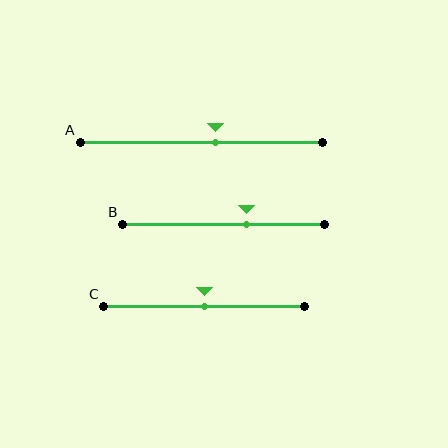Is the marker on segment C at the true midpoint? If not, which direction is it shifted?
Yes, the marker on segment C is at the true midpoint.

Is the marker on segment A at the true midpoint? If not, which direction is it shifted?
No, the marker on segment A is shifted to the right by about 6% of the segment length.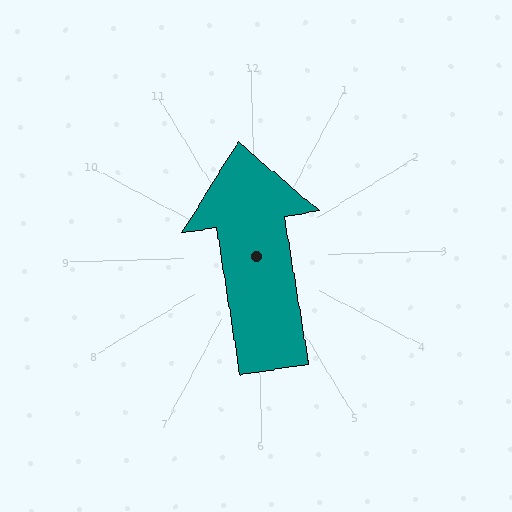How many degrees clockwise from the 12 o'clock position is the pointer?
Approximately 353 degrees.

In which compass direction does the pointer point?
North.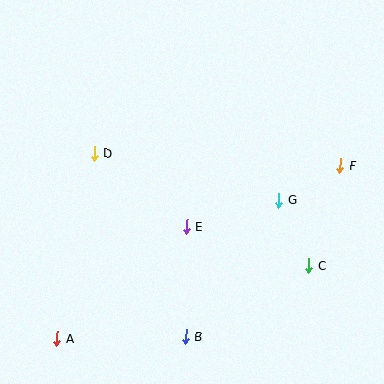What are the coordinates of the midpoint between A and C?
The midpoint between A and C is at (183, 302).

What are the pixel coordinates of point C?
Point C is at (308, 266).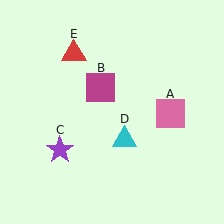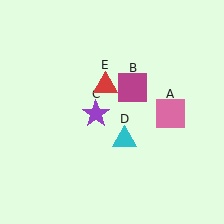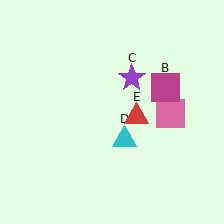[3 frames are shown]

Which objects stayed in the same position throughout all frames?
Pink square (object A) and cyan triangle (object D) remained stationary.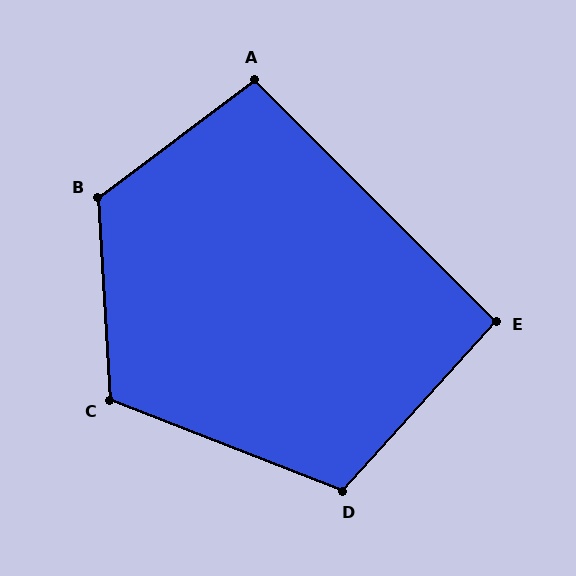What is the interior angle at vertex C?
Approximately 115 degrees (obtuse).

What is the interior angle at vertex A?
Approximately 98 degrees (obtuse).